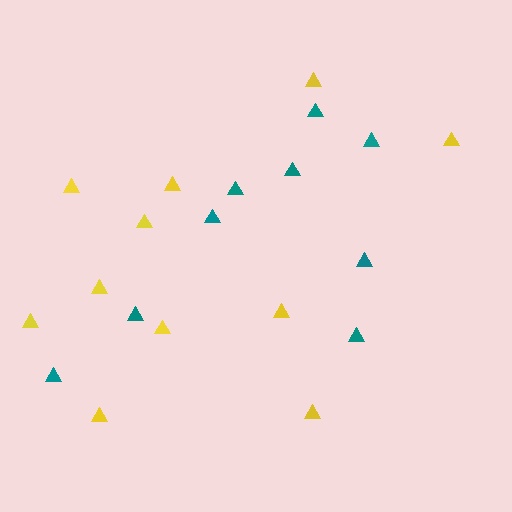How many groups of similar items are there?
There are 2 groups: one group of yellow triangles (11) and one group of teal triangles (9).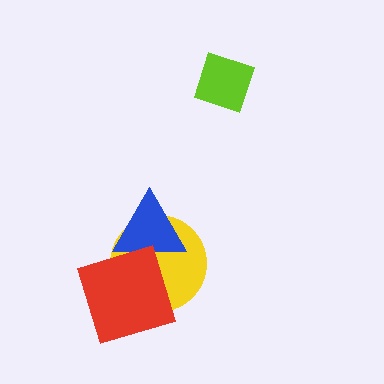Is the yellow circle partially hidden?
Yes, it is partially covered by another shape.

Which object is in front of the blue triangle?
The red square is in front of the blue triangle.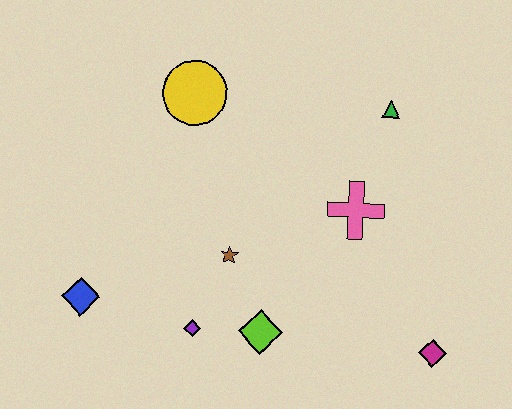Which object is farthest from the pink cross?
The blue diamond is farthest from the pink cross.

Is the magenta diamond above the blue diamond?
No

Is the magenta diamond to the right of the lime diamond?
Yes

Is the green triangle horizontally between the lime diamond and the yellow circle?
No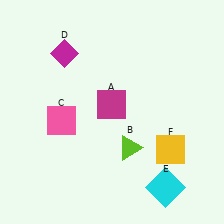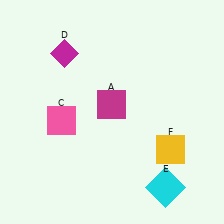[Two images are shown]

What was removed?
The lime triangle (B) was removed in Image 2.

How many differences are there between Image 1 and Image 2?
There is 1 difference between the two images.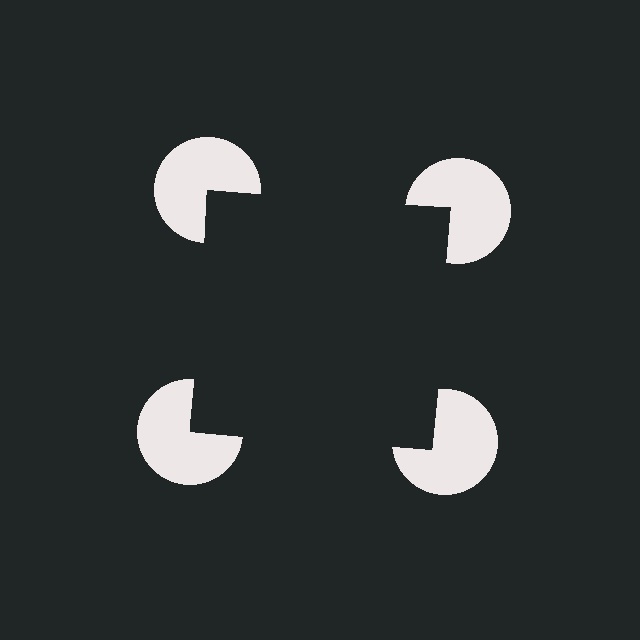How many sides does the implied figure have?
4 sides.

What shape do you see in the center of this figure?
An illusory square — its edges are inferred from the aligned wedge cuts in the pac-man discs, not physically drawn.